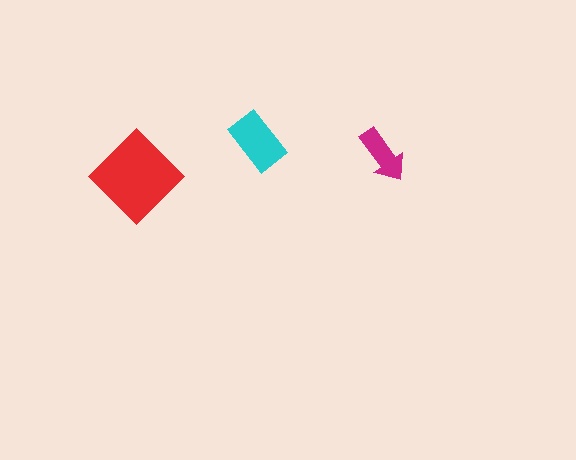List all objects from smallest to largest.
The magenta arrow, the cyan rectangle, the red diamond.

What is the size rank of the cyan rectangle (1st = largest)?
2nd.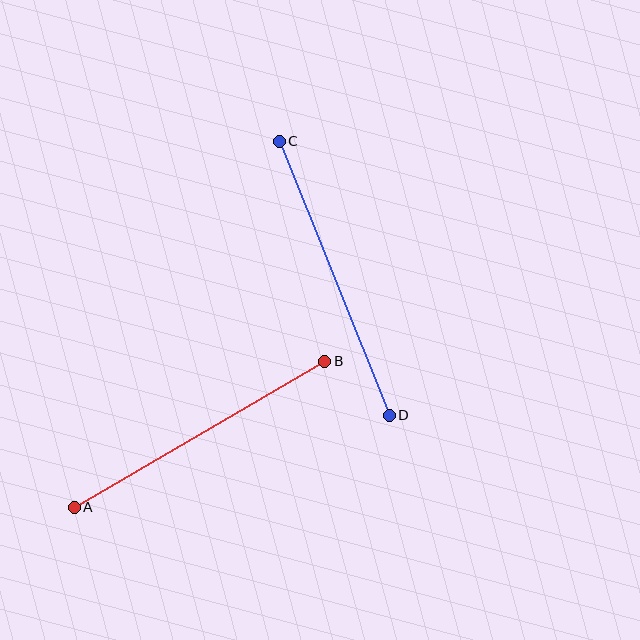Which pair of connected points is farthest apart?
Points C and D are farthest apart.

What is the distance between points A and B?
The distance is approximately 290 pixels.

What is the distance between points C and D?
The distance is approximately 295 pixels.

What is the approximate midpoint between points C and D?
The midpoint is at approximately (334, 278) pixels.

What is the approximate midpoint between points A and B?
The midpoint is at approximately (200, 434) pixels.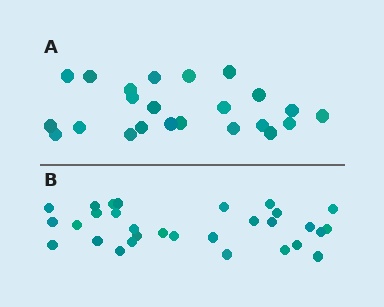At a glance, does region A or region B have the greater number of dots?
Region B (the bottom region) has more dots.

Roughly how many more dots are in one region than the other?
Region B has roughly 8 or so more dots than region A.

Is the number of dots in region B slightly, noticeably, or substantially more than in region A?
Region B has noticeably more, but not dramatically so. The ratio is roughly 1.3 to 1.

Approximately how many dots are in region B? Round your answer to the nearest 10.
About 30 dots.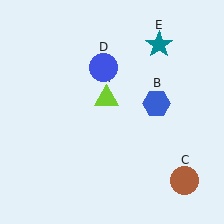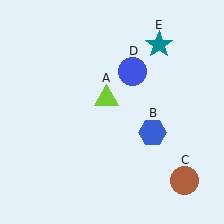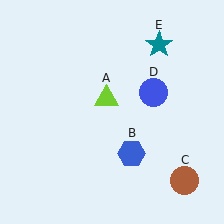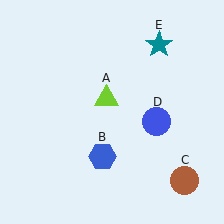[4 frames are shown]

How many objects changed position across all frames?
2 objects changed position: blue hexagon (object B), blue circle (object D).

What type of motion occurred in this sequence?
The blue hexagon (object B), blue circle (object D) rotated clockwise around the center of the scene.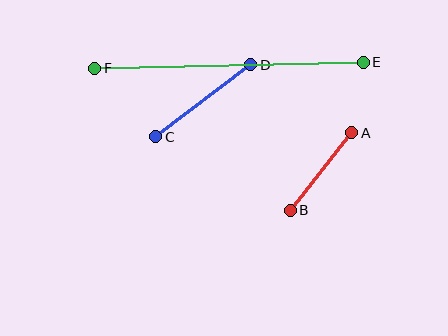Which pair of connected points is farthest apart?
Points E and F are farthest apart.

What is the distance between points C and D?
The distance is approximately 119 pixels.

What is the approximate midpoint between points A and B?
The midpoint is at approximately (321, 171) pixels.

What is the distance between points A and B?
The distance is approximately 99 pixels.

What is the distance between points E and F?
The distance is approximately 268 pixels.